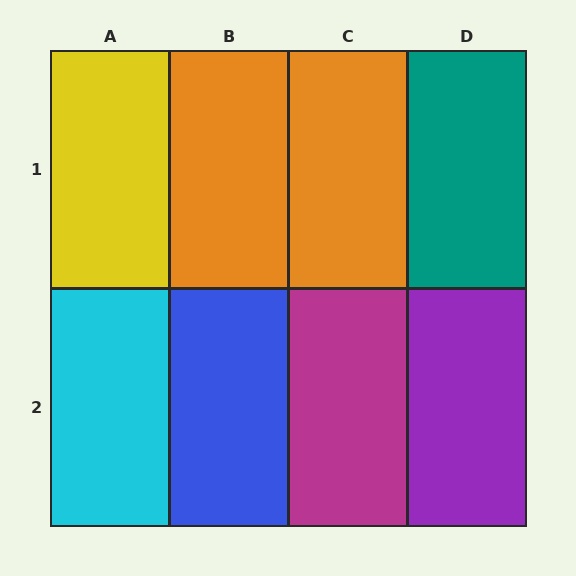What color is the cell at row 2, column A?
Cyan.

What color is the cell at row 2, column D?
Purple.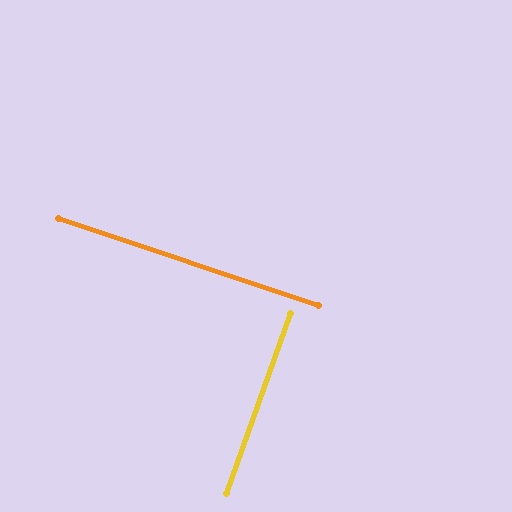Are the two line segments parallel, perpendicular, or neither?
Perpendicular — they meet at approximately 89°.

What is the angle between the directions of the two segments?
Approximately 89 degrees.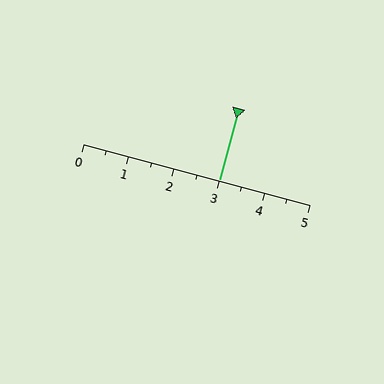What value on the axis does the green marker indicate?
The marker indicates approximately 3.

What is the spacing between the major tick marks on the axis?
The major ticks are spaced 1 apart.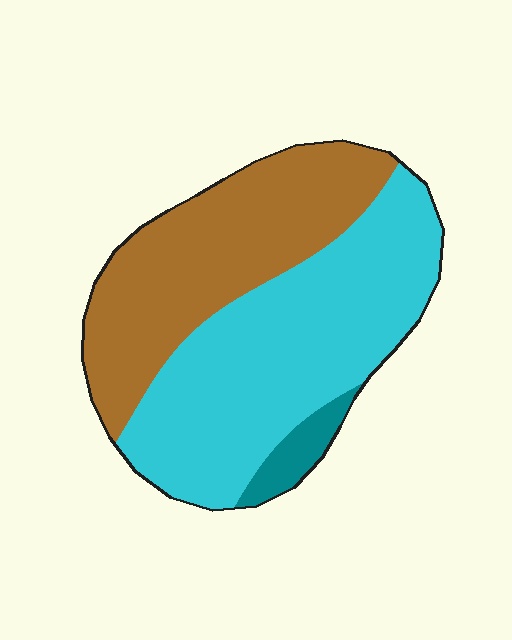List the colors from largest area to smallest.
From largest to smallest: cyan, brown, teal.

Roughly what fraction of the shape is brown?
Brown takes up about two fifths (2/5) of the shape.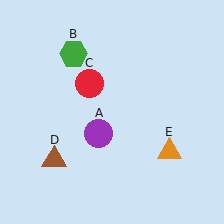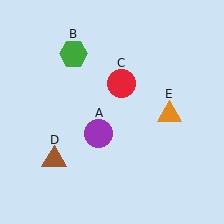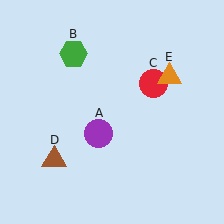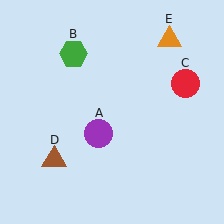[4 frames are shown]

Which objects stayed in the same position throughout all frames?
Purple circle (object A) and green hexagon (object B) and brown triangle (object D) remained stationary.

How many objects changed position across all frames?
2 objects changed position: red circle (object C), orange triangle (object E).